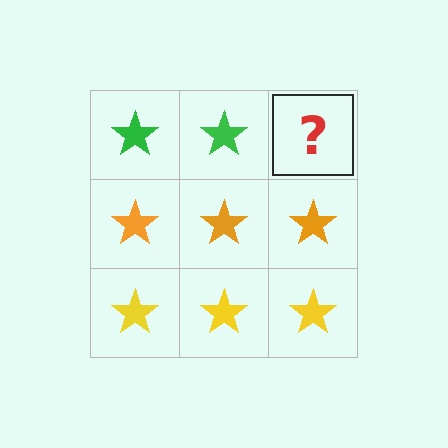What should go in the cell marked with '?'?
The missing cell should contain a green star.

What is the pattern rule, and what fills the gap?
The rule is that each row has a consistent color. The gap should be filled with a green star.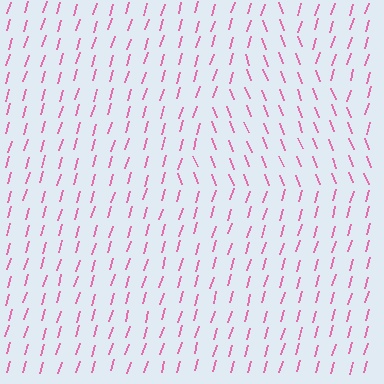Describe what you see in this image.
The image is filled with small pink line segments. A triangle region in the image has lines oriented differently from the surrounding lines, creating a visible texture boundary.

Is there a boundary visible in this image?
Yes, there is a texture boundary formed by a change in line orientation.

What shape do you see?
I see a triangle.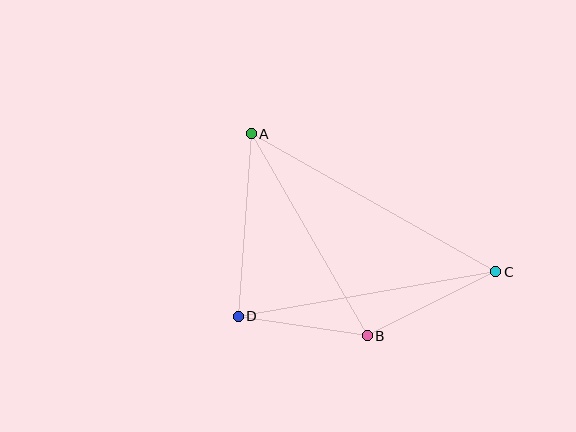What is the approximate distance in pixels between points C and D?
The distance between C and D is approximately 262 pixels.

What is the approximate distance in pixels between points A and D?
The distance between A and D is approximately 183 pixels.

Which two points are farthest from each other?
Points A and C are farthest from each other.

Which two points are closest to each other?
Points B and D are closest to each other.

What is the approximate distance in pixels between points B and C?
The distance between B and C is approximately 144 pixels.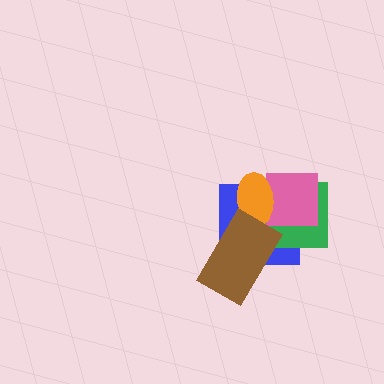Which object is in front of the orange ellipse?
The brown rectangle is in front of the orange ellipse.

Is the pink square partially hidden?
Yes, it is partially covered by another shape.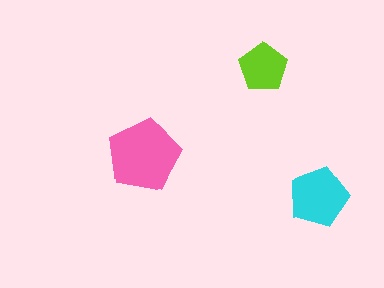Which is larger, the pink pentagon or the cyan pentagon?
The pink one.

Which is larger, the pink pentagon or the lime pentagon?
The pink one.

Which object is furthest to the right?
The cyan pentagon is rightmost.